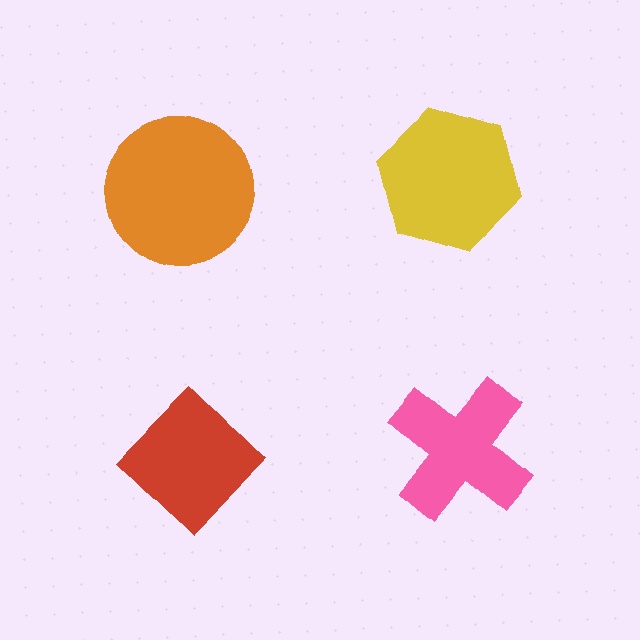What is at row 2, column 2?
A pink cross.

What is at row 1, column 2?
A yellow hexagon.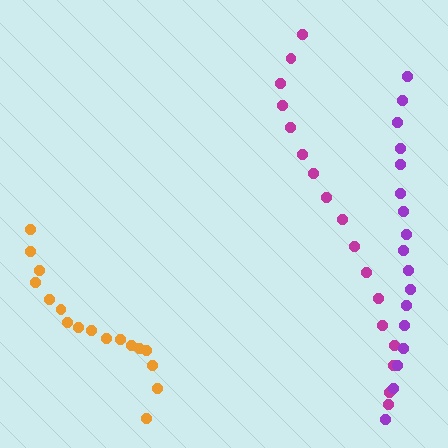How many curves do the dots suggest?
There are 3 distinct paths.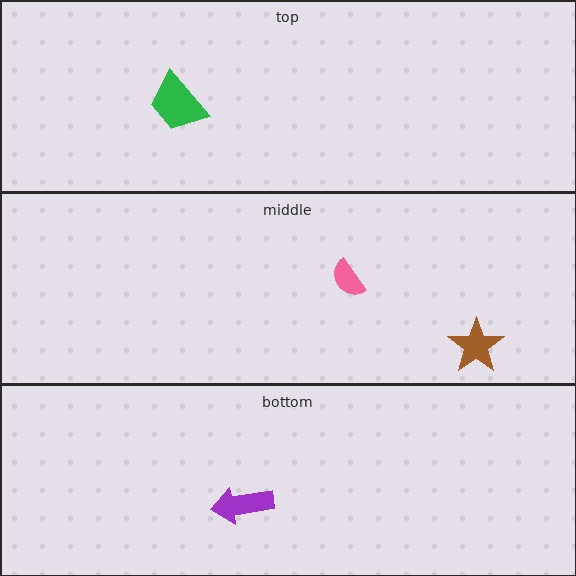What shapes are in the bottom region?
The purple arrow.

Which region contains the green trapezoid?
The top region.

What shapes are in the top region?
The green trapezoid.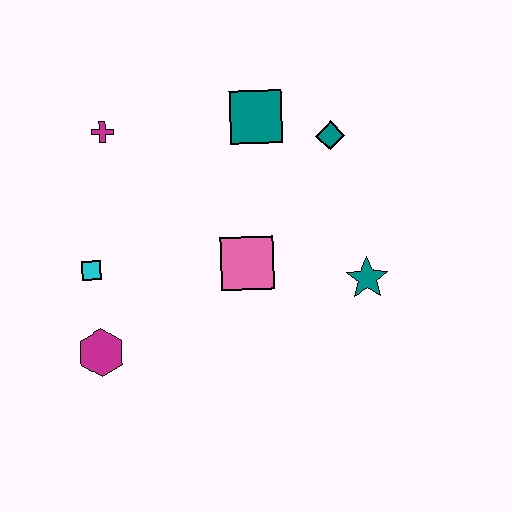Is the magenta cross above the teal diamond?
Yes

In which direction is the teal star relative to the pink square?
The teal star is to the right of the pink square.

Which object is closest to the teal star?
The pink square is closest to the teal star.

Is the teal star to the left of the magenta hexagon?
No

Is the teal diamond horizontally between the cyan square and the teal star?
Yes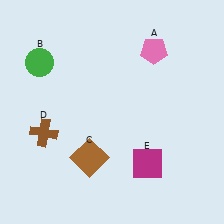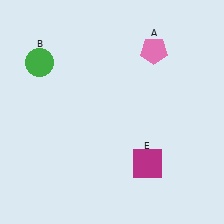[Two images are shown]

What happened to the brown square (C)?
The brown square (C) was removed in Image 2. It was in the bottom-left area of Image 1.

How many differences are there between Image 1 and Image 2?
There are 2 differences between the two images.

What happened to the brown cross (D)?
The brown cross (D) was removed in Image 2. It was in the bottom-left area of Image 1.